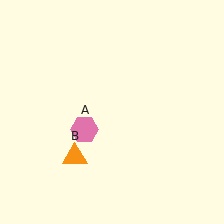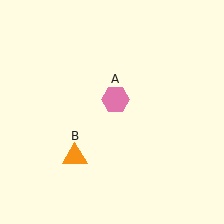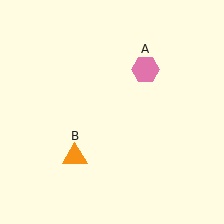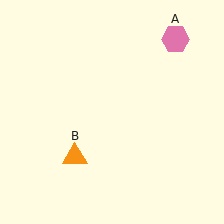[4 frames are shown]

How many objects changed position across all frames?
1 object changed position: pink hexagon (object A).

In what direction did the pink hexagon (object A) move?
The pink hexagon (object A) moved up and to the right.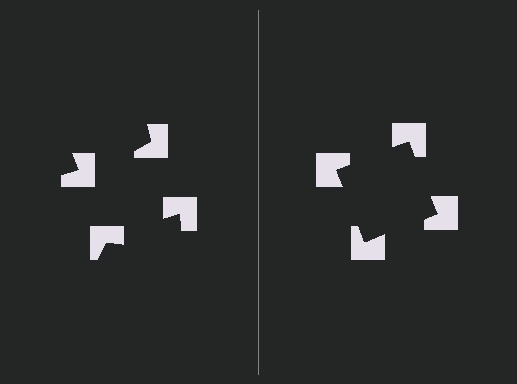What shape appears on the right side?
An illusory square.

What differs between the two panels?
The notched squares are positioned identically on both sides; only the wedge orientations differ. On the right they align to a square; on the left they are misaligned.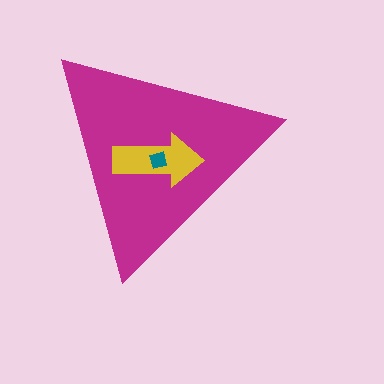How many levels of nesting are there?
3.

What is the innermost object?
The teal square.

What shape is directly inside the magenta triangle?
The yellow arrow.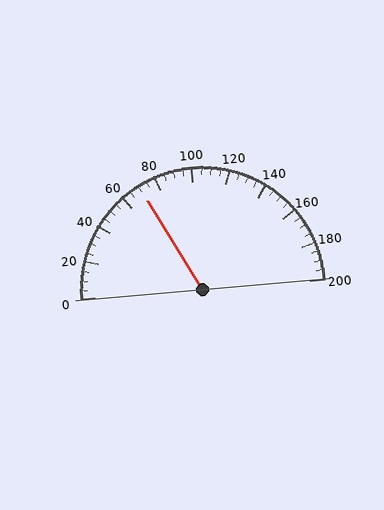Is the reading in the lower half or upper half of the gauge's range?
The reading is in the lower half of the range (0 to 200).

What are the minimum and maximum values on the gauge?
The gauge ranges from 0 to 200.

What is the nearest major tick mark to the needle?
The nearest major tick mark is 80.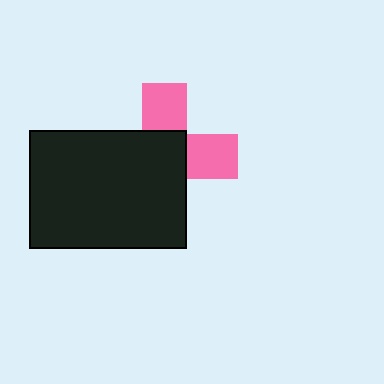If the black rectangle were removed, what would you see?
You would see the complete pink cross.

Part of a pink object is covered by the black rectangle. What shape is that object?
It is a cross.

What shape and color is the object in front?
The object in front is a black rectangle.